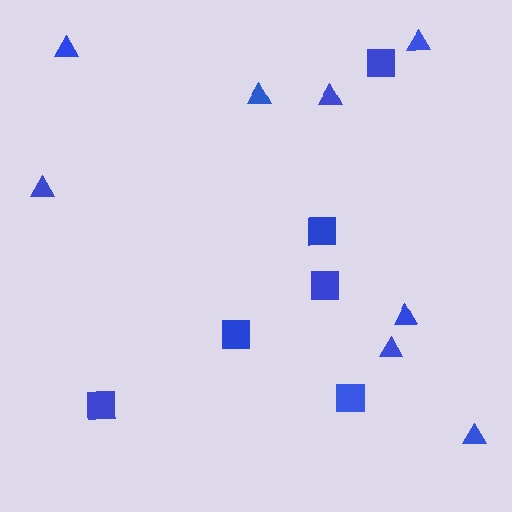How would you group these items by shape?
There are 2 groups: one group of squares (6) and one group of triangles (8).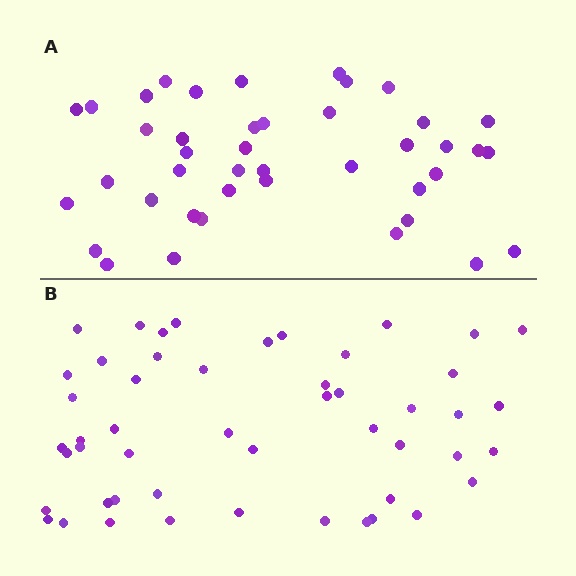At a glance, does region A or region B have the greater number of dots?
Region B (the bottom region) has more dots.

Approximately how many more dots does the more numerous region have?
Region B has roughly 8 or so more dots than region A.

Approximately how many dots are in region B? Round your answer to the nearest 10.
About 50 dots.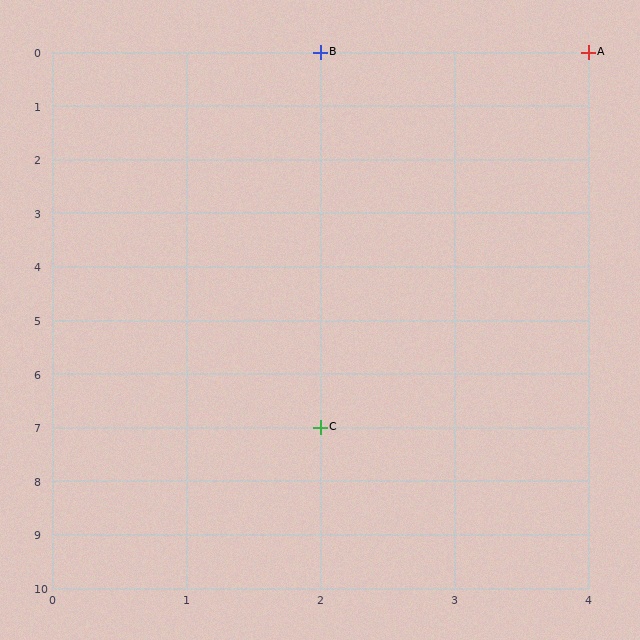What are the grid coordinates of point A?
Point A is at grid coordinates (4, 0).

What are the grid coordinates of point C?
Point C is at grid coordinates (2, 7).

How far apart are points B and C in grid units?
Points B and C are 7 rows apart.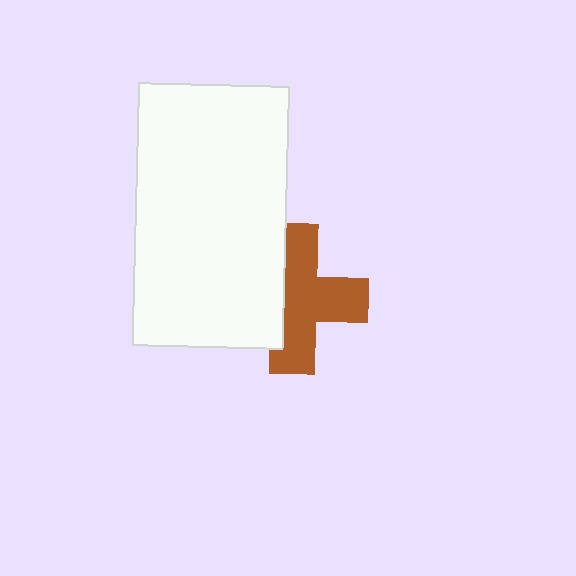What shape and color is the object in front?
The object in front is a white rectangle.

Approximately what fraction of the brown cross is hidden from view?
Roughly 36% of the brown cross is hidden behind the white rectangle.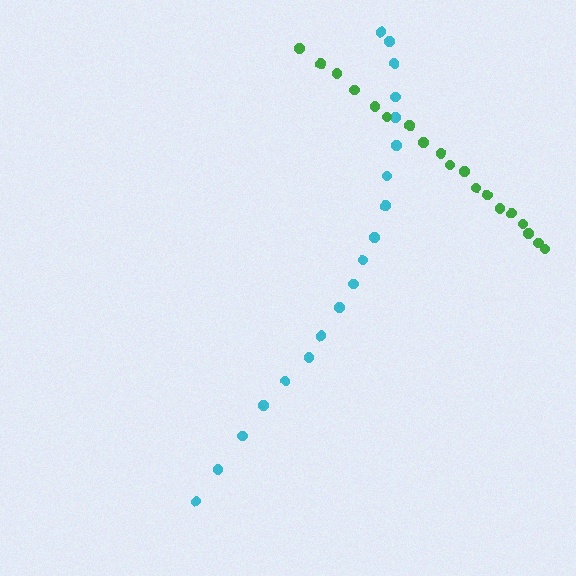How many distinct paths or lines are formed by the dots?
There are 2 distinct paths.